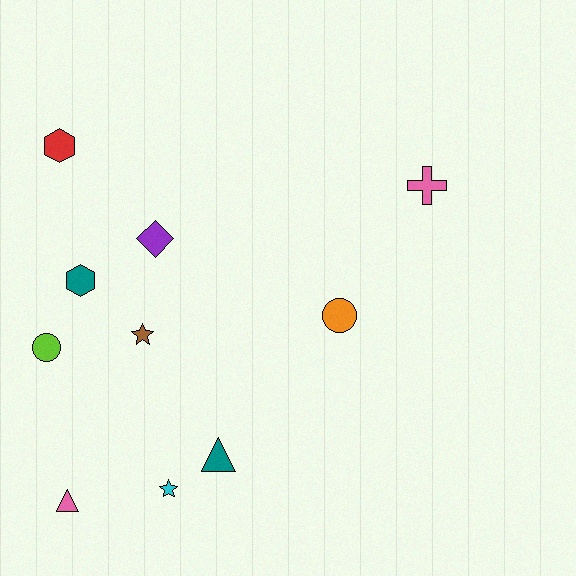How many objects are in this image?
There are 10 objects.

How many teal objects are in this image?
There are 2 teal objects.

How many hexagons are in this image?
There are 2 hexagons.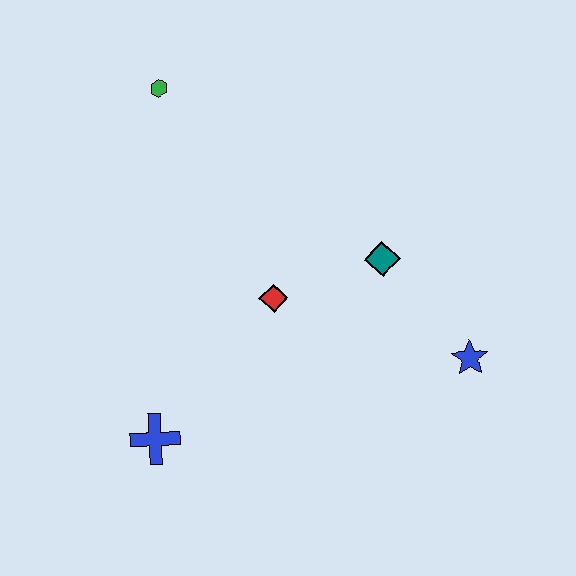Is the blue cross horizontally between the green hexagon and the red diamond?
No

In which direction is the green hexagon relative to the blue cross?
The green hexagon is above the blue cross.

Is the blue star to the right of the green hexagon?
Yes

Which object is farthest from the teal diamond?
The blue cross is farthest from the teal diamond.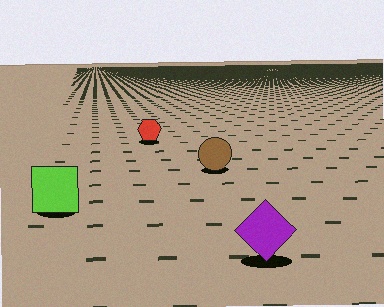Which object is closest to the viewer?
The purple diamond is closest. The texture marks near it are larger and more spread out.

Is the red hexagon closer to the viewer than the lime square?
No. The lime square is closer — you can tell from the texture gradient: the ground texture is coarser near it.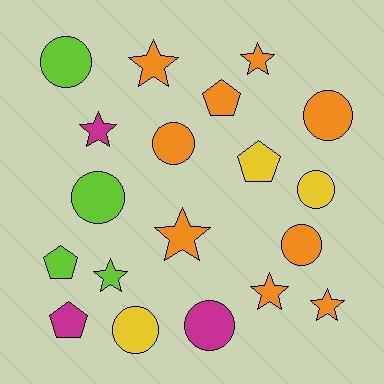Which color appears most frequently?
Orange, with 9 objects.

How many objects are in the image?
There are 19 objects.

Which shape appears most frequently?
Circle, with 8 objects.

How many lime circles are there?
There are 2 lime circles.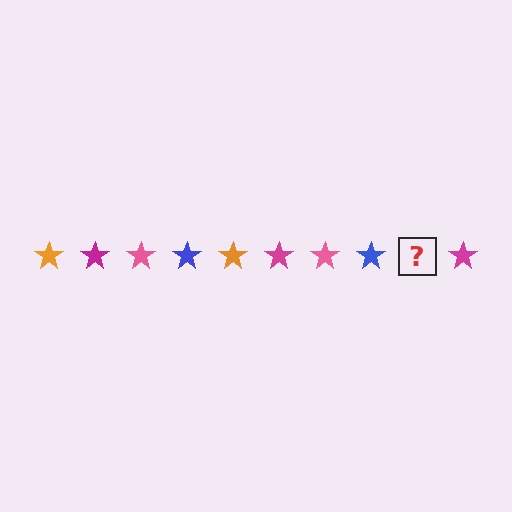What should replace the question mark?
The question mark should be replaced with an orange star.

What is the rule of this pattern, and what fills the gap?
The rule is that the pattern cycles through orange, magenta, pink, blue stars. The gap should be filled with an orange star.